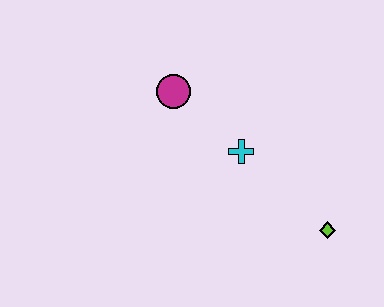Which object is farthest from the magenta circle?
The lime diamond is farthest from the magenta circle.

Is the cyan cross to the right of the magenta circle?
Yes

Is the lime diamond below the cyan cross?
Yes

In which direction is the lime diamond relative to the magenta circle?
The lime diamond is to the right of the magenta circle.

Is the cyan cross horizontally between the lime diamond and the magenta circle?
Yes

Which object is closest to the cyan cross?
The magenta circle is closest to the cyan cross.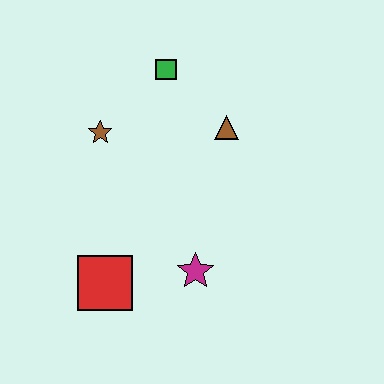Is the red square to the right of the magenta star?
No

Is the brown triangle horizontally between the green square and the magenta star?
No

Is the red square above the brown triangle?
No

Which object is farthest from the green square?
The red square is farthest from the green square.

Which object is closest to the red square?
The magenta star is closest to the red square.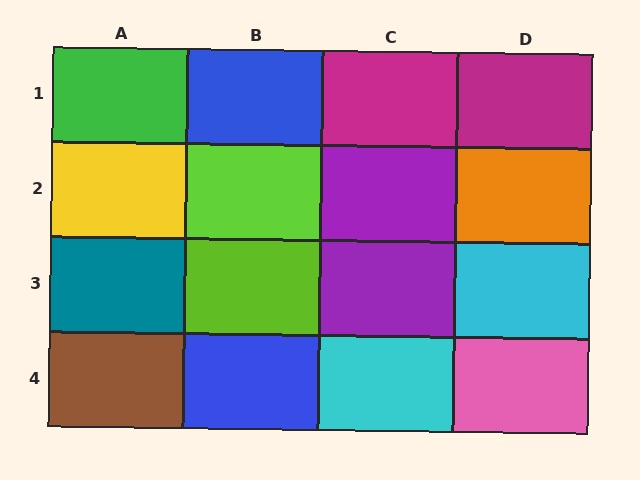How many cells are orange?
1 cell is orange.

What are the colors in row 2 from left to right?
Yellow, lime, purple, orange.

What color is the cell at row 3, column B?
Lime.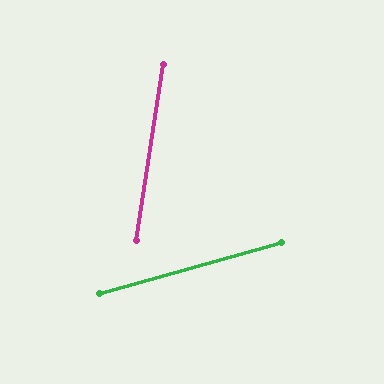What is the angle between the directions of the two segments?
Approximately 66 degrees.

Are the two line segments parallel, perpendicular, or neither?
Neither parallel nor perpendicular — they differ by about 66°.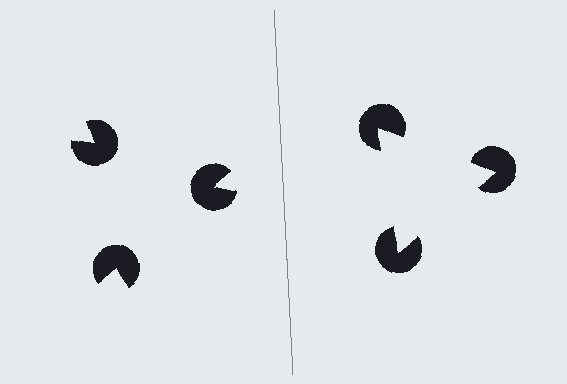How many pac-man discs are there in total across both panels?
6 — 3 on each side.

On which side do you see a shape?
An illusory triangle appears on the right side. On the left side the wedge cuts are rotated, so no coherent shape forms.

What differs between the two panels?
The pac-man discs are positioned identically on both sides; only the wedge orientations differ. On the right they align to a triangle; on the left they are misaligned.